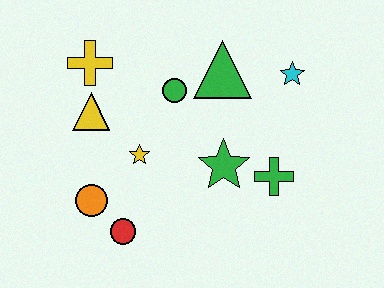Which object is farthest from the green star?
The yellow cross is farthest from the green star.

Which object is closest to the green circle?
The green triangle is closest to the green circle.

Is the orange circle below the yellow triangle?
Yes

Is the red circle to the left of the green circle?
Yes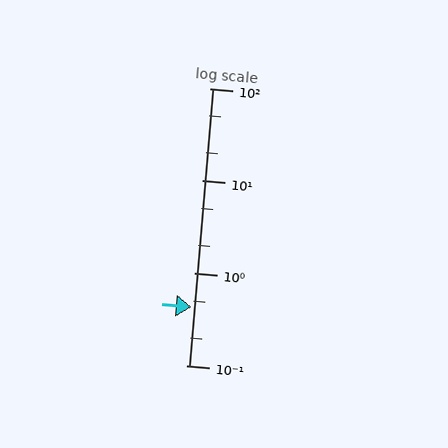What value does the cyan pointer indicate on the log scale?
The pointer indicates approximately 0.43.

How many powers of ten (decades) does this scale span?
The scale spans 3 decades, from 0.1 to 100.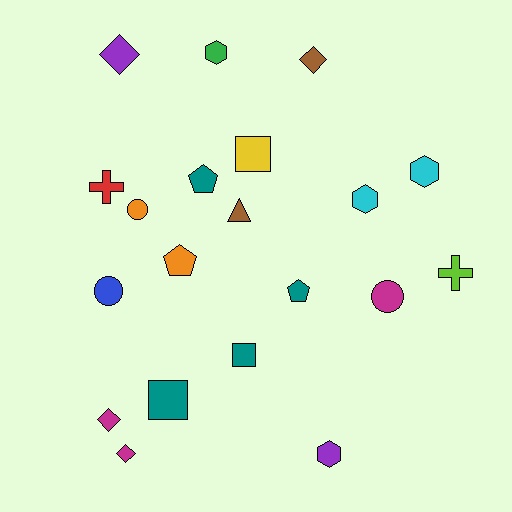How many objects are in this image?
There are 20 objects.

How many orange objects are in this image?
There are 2 orange objects.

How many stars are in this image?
There are no stars.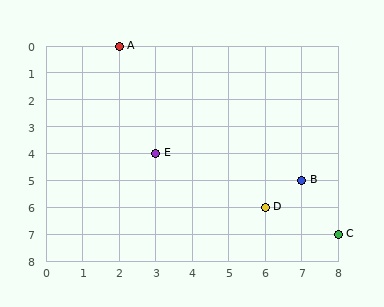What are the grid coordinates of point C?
Point C is at grid coordinates (8, 7).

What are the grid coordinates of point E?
Point E is at grid coordinates (3, 4).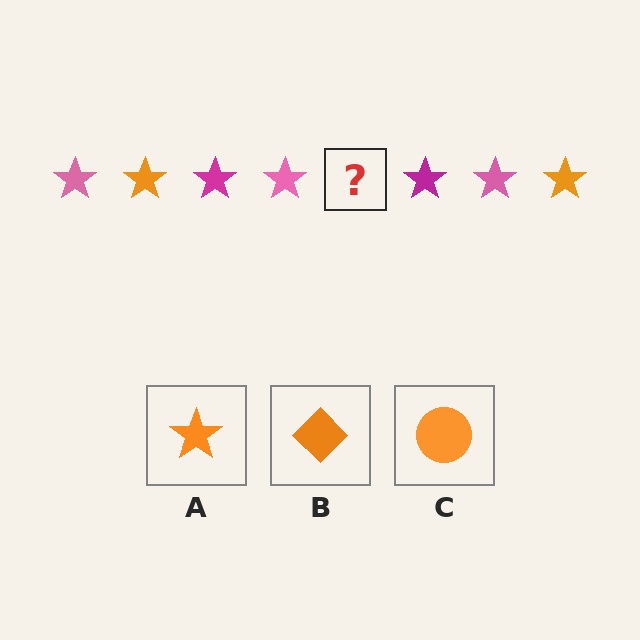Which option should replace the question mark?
Option A.